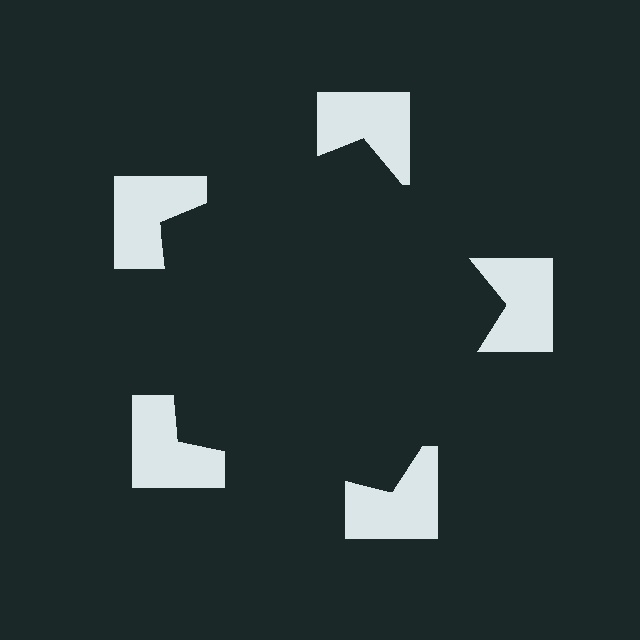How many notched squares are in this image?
There are 5 — one at each vertex of the illusory pentagon.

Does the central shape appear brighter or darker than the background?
It typically appears slightly darker than the background, even though no actual brightness change is drawn.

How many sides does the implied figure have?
5 sides.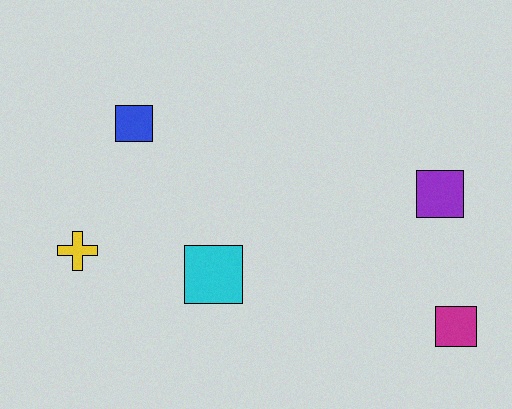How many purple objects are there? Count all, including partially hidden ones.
There is 1 purple object.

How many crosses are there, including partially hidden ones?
There is 1 cross.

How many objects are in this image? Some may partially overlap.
There are 5 objects.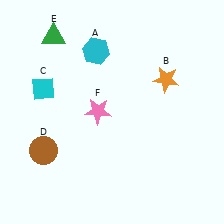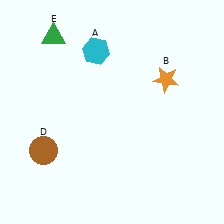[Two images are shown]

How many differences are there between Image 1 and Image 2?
There are 2 differences between the two images.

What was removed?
The pink star (F), the cyan diamond (C) were removed in Image 2.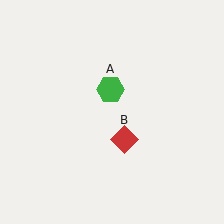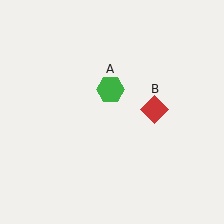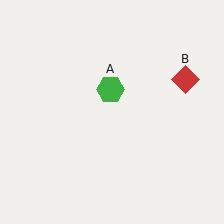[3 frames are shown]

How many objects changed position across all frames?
1 object changed position: red diamond (object B).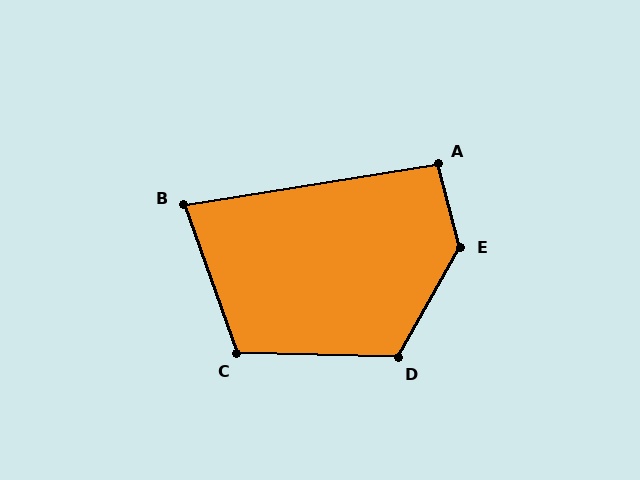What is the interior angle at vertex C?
Approximately 111 degrees (obtuse).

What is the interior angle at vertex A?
Approximately 96 degrees (obtuse).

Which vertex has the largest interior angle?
E, at approximately 136 degrees.